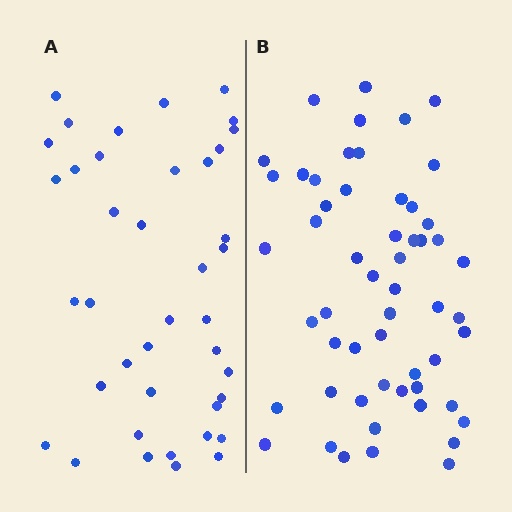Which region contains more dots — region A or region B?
Region B (the right region) has more dots.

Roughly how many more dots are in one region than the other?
Region B has approximately 15 more dots than region A.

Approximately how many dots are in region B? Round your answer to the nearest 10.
About 60 dots. (The exact count is 55, which rounds to 60.)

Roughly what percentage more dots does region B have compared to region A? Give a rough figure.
About 40% more.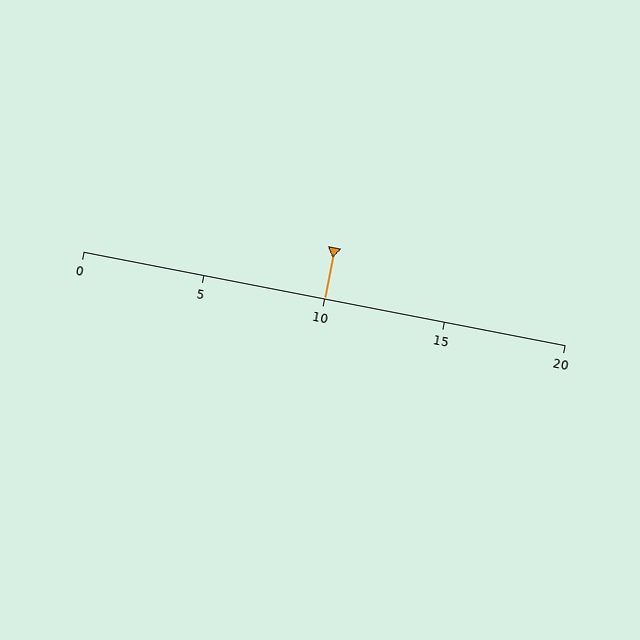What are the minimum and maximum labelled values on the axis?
The axis runs from 0 to 20.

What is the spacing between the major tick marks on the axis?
The major ticks are spaced 5 apart.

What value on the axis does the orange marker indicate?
The marker indicates approximately 10.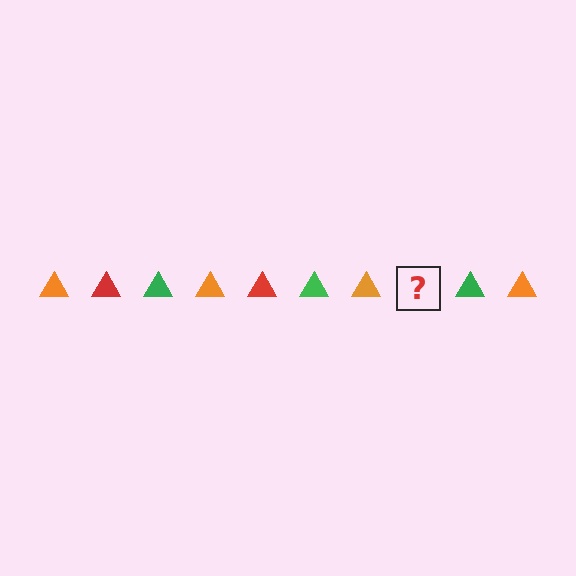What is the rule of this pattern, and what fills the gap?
The rule is that the pattern cycles through orange, red, green triangles. The gap should be filled with a red triangle.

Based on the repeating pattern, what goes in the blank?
The blank should be a red triangle.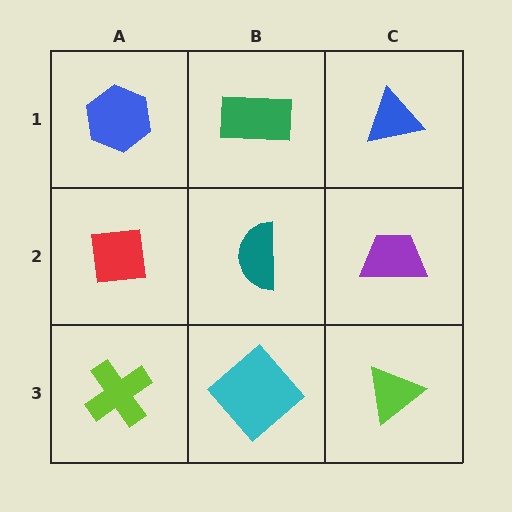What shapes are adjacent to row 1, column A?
A red square (row 2, column A), a green rectangle (row 1, column B).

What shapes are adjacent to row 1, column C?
A purple trapezoid (row 2, column C), a green rectangle (row 1, column B).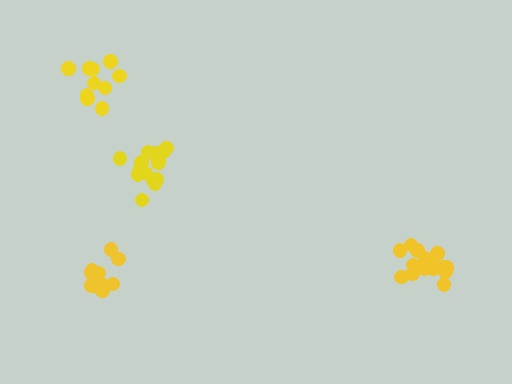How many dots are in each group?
Group 1: 15 dots, Group 2: 10 dots, Group 3: 14 dots, Group 4: 10 dots (49 total).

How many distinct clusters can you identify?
There are 4 distinct clusters.